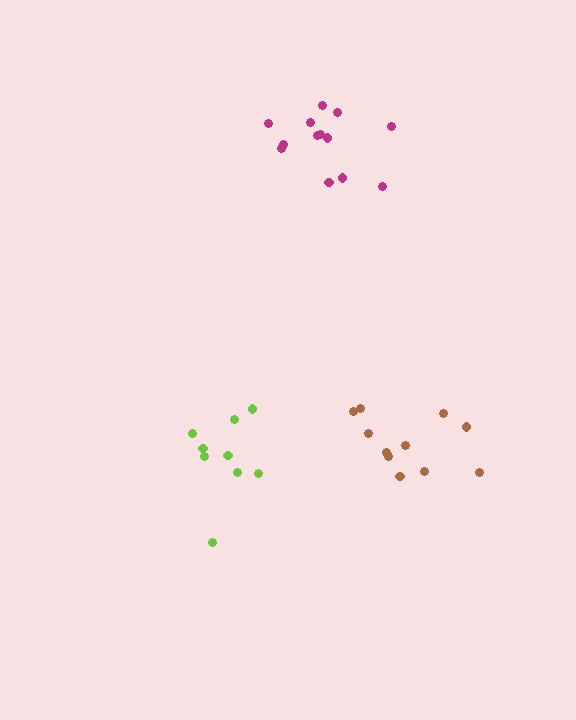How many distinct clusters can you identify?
There are 3 distinct clusters.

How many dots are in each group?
Group 1: 13 dots, Group 2: 11 dots, Group 3: 9 dots (33 total).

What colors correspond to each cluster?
The clusters are colored: magenta, brown, lime.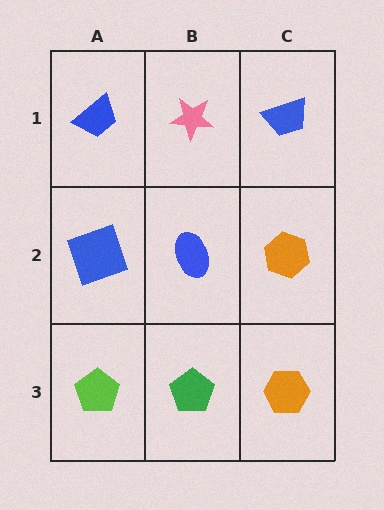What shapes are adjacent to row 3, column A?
A blue square (row 2, column A), a green pentagon (row 3, column B).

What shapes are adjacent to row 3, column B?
A blue ellipse (row 2, column B), a lime pentagon (row 3, column A), an orange hexagon (row 3, column C).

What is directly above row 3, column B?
A blue ellipse.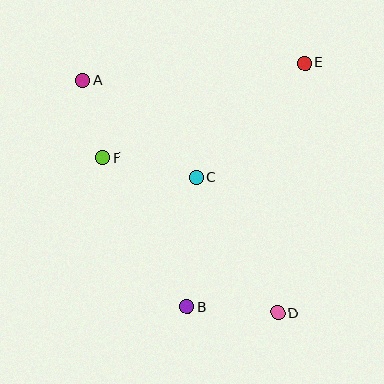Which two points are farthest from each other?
Points A and D are farthest from each other.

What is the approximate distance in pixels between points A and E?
The distance between A and E is approximately 223 pixels.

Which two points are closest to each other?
Points A and F are closest to each other.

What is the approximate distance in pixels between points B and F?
The distance between B and F is approximately 171 pixels.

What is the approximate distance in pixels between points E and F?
The distance between E and F is approximately 223 pixels.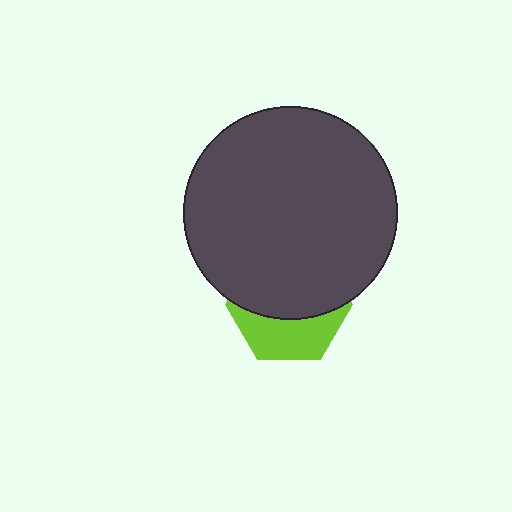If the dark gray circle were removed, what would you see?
You would see the complete lime hexagon.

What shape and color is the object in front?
The object in front is a dark gray circle.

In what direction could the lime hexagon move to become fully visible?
The lime hexagon could move down. That would shift it out from behind the dark gray circle entirely.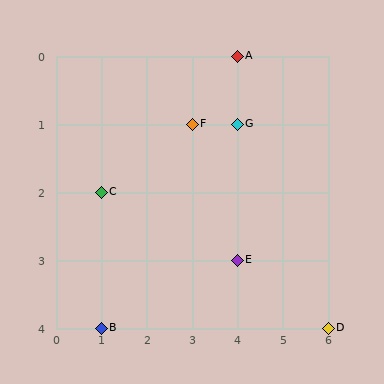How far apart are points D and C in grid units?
Points D and C are 5 columns and 2 rows apart (about 5.4 grid units diagonally).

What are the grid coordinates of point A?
Point A is at grid coordinates (4, 0).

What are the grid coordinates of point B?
Point B is at grid coordinates (1, 4).